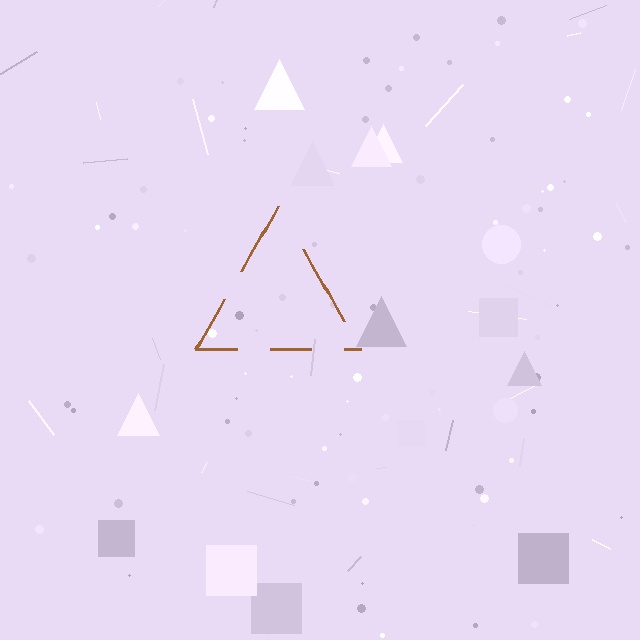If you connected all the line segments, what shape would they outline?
They would outline a triangle.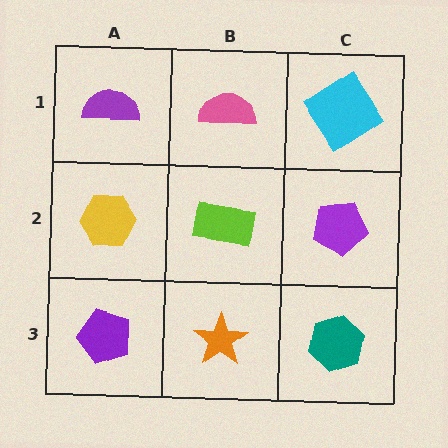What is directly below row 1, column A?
A yellow hexagon.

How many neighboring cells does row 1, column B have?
3.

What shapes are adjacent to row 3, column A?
A yellow hexagon (row 2, column A), an orange star (row 3, column B).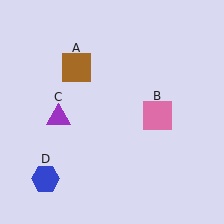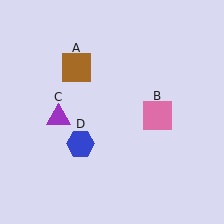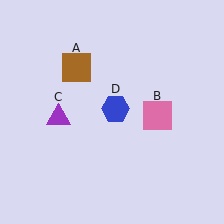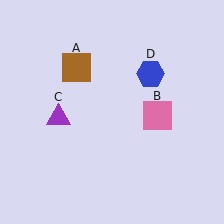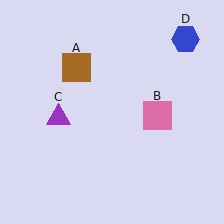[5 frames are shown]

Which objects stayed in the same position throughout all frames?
Brown square (object A) and pink square (object B) and purple triangle (object C) remained stationary.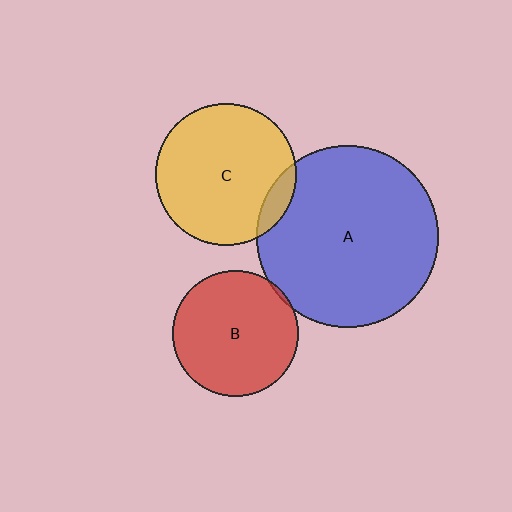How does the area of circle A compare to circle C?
Approximately 1.7 times.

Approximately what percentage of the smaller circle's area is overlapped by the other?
Approximately 10%.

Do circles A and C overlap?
Yes.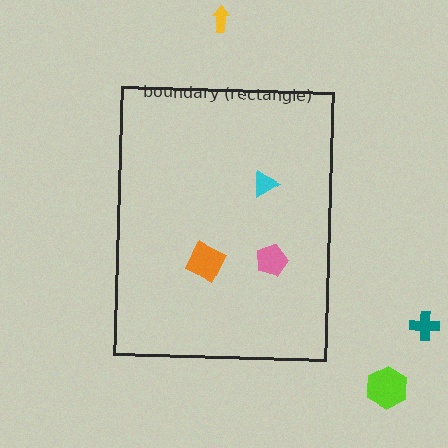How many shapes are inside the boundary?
3 inside, 3 outside.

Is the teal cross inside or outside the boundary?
Outside.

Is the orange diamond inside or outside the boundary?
Inside.